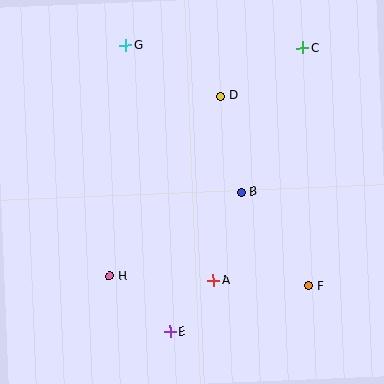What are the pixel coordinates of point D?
Point D is at (221, 96).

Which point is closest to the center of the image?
Point B at (241, 192) is closest to the center.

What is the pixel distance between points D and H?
The distance between D and H is 211 pixels.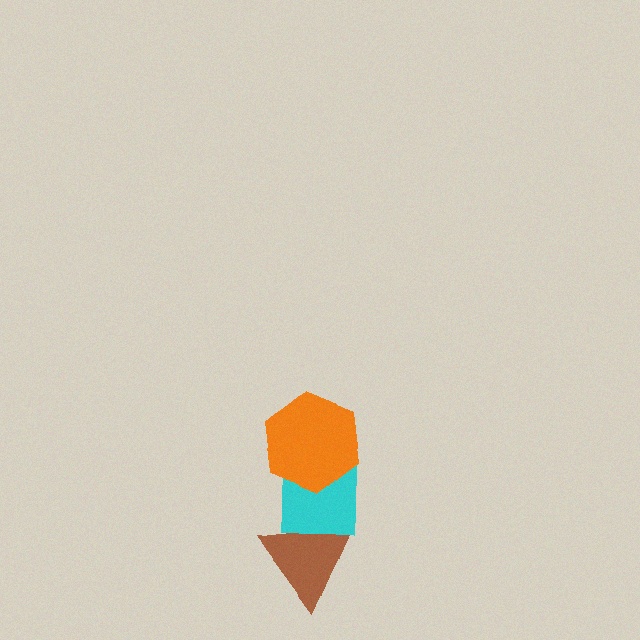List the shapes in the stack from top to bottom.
From top to bottom: the orange hexagon, the cyan square, the brown triangle.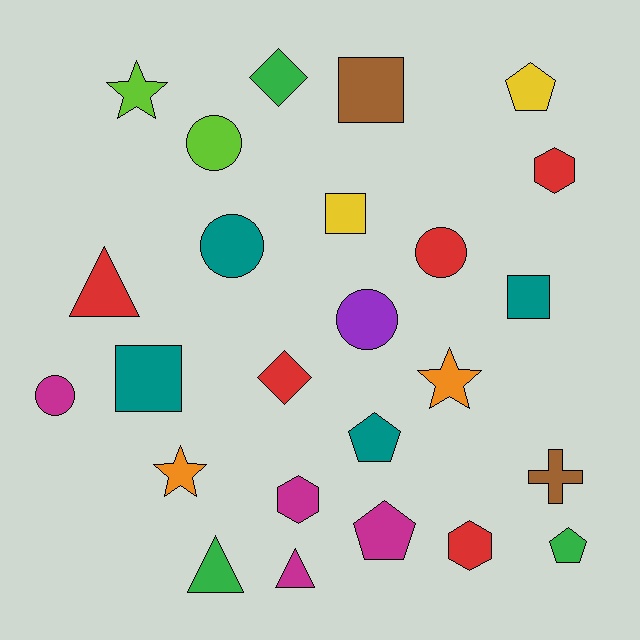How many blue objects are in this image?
There are no blue objects.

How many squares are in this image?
There are 4 squares.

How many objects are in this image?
There are 25 objects.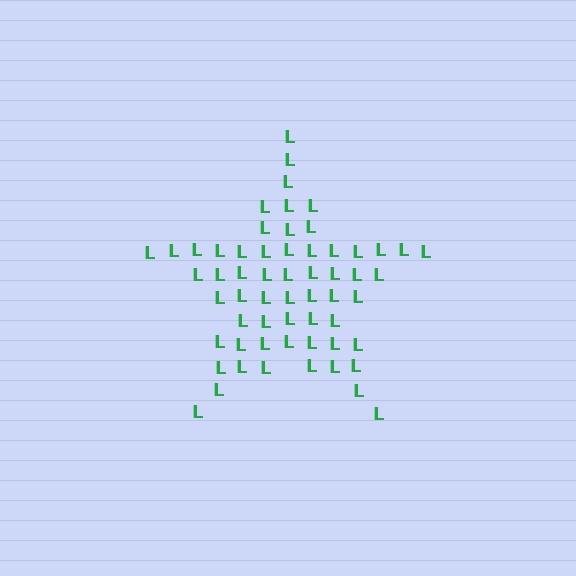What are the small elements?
The small elements are letter L's.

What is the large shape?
The large shape is a star.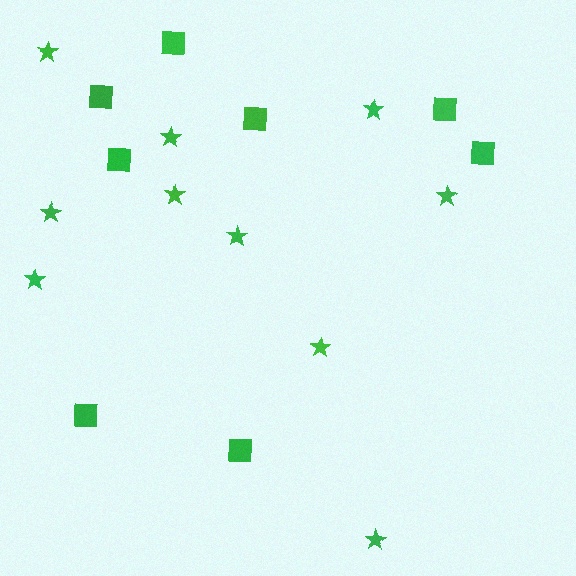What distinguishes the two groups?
There are 2 groups: one group of stars (10) and one group of squares (8).